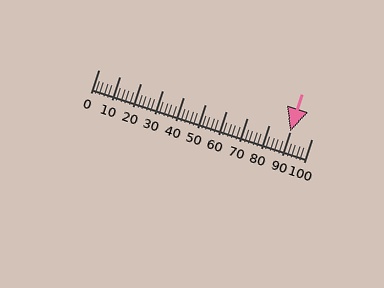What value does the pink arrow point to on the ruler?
The pink arrow points to approximately 90.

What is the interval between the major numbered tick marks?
The major tick marks are spaced 10 units apart.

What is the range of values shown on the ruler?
The ruler shows values from 0 to 100.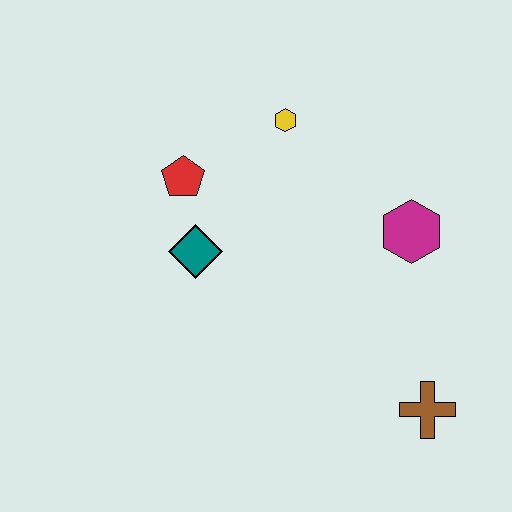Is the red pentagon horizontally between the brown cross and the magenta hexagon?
No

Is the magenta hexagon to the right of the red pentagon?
Yes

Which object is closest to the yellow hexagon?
The red pentagon is closest to the yellow hexagon.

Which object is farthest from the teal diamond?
The brown cross is farthest from the teal diamond.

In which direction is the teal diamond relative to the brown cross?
The teal diamond is to the left of the brown cross.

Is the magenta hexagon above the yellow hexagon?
No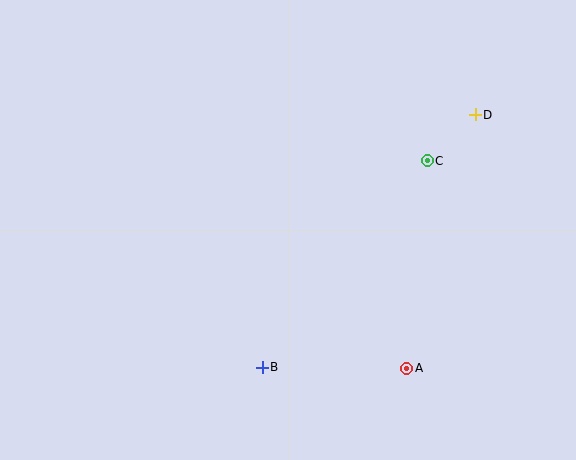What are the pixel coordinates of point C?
Point C is at (427, 161).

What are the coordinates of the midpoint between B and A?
The midpoint between B and A is at (334, 368).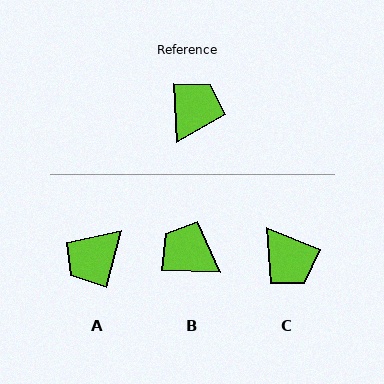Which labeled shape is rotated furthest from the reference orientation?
A, about 162 degrees away.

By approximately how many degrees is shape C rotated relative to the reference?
Approximately 115 degrees clockwise.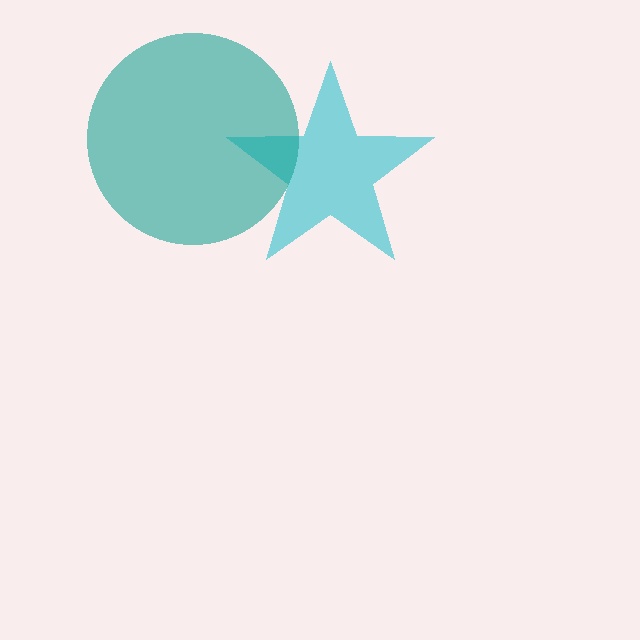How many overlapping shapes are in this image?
There are 2 overlapping shapes in the image.